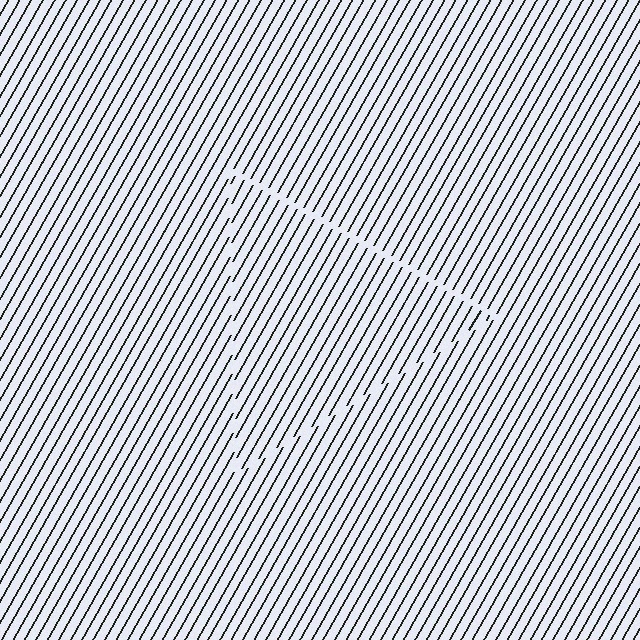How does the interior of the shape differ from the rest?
The interior of the shape contains the same grating, shifted by half a period — the contour is defined by the phase discontinuity where line-ends from the inner and outer gratings abut.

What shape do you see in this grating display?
An illusory triangle. The interior of the shape contains the same grating, shifted by half a period — the contour is defined by the phase discontinuity where line-ends from the inner and outer gratings abut.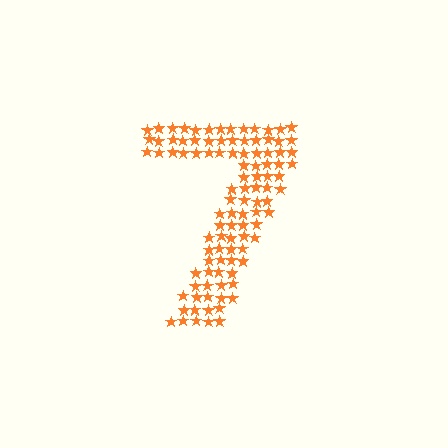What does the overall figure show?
The overall figure shows the digit 7.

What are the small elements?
The small elements are stars.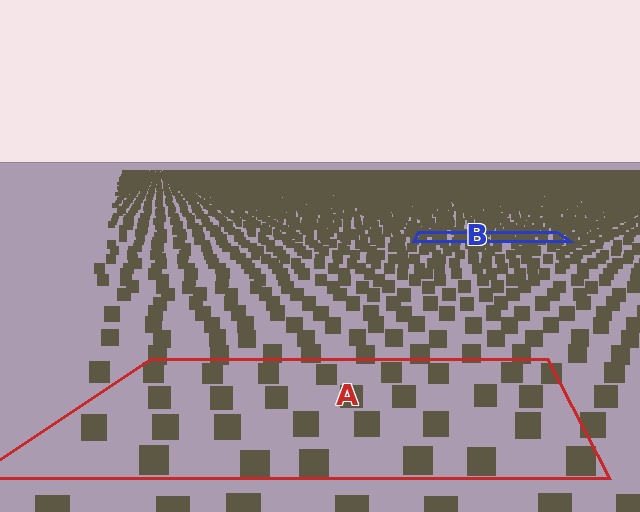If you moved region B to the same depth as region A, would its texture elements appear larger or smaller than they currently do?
They would appear larger. At a closer depth, the same texture elements are projected at a bigger on-screen size.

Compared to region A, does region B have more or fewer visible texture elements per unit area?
Region B has more texture elements per unit area — they are packed more densely because it is farther away.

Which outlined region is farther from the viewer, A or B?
Region B is farther from the viewer — the texture elements inside it appear smaller and more densely packed.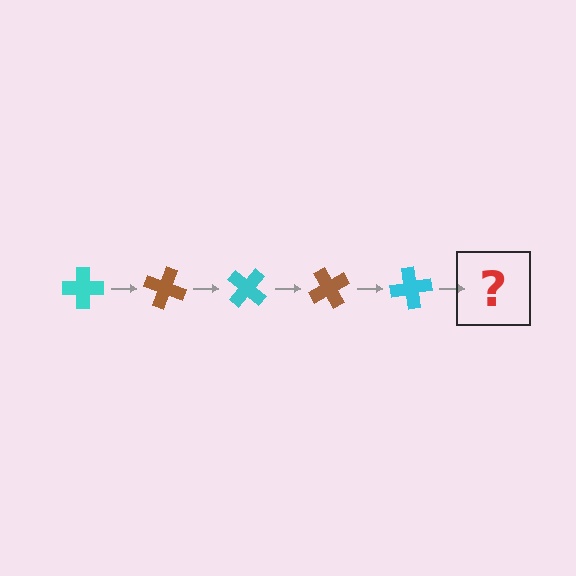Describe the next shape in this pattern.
It should be a brown cross, rotated 100 degrees from the start.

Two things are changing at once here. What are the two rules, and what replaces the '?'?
The two rules are that it rotates 20 degrees each step and the color cycles through cyan and brown. The '?' should be a brown cross, rotated 100 degrees from the start.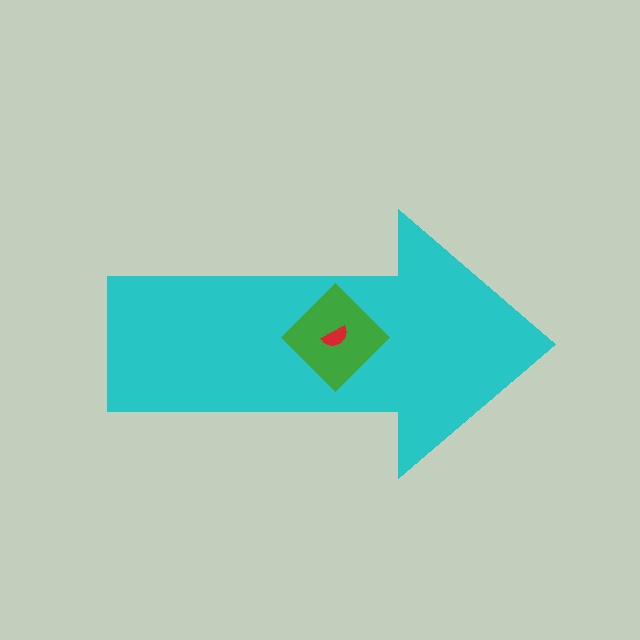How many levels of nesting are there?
3.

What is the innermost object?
The red semicircle.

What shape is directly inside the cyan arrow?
The green diamond.